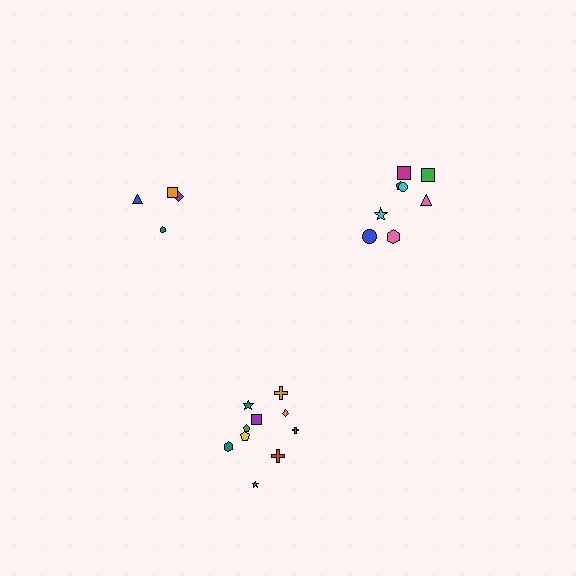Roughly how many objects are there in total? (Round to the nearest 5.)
Roughly 20 objects in total.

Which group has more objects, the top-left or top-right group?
The top-right group.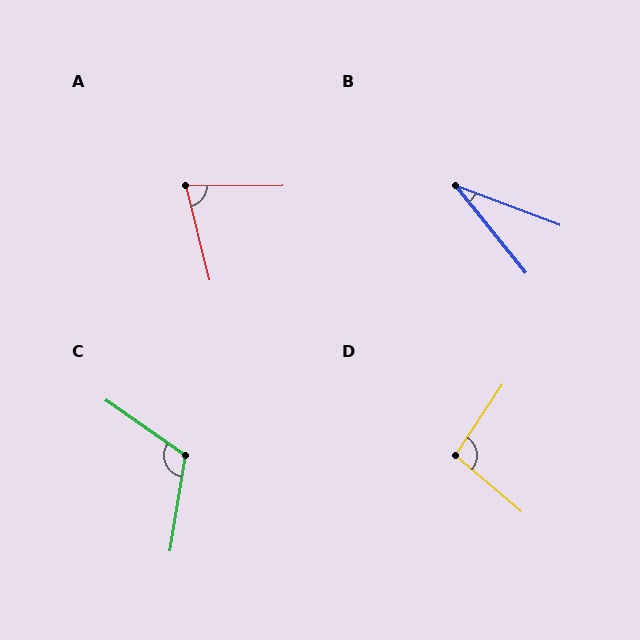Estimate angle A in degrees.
Approximately 76 degrees.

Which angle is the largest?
C, at approximately 116 degrees.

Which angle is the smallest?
B, at approximately 31 degrees.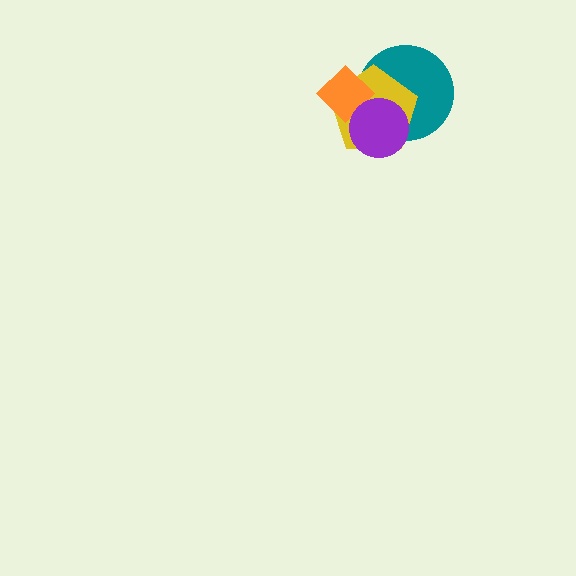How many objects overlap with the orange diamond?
3 objects overlap with the orange diamond.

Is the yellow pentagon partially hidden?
Yes, it is partially covered by another shape.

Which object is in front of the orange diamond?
The purple circle is in front of the orange diamond.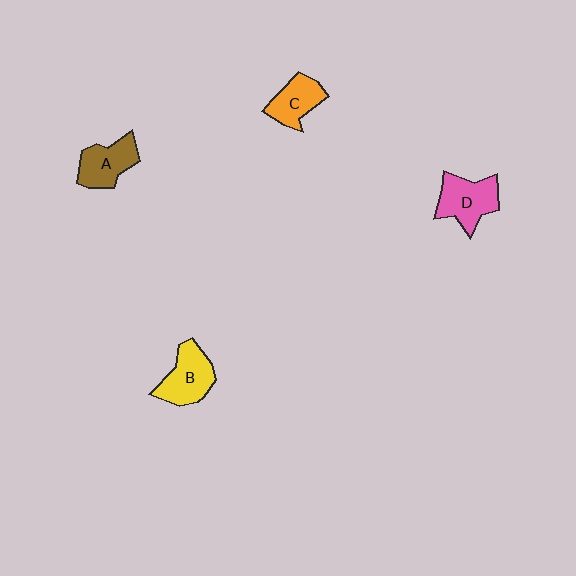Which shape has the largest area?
Shape D (pink).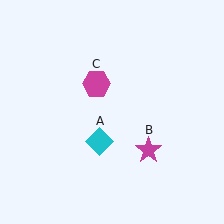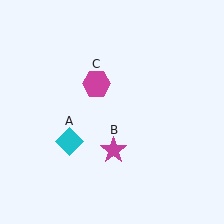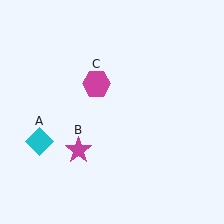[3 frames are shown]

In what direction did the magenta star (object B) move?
The magenta star (object B) moved left.